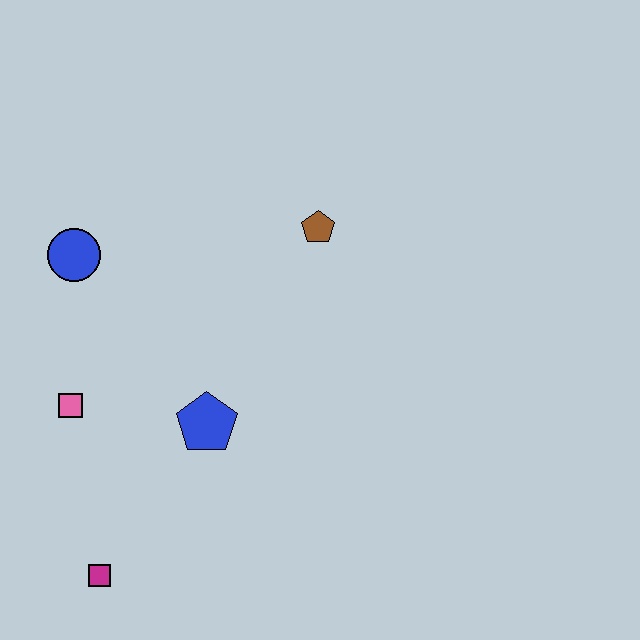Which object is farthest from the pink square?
The brown pentagon is farthest from the pink square.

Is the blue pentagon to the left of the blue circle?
No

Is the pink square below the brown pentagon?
Yes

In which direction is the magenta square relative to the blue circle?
The magenta square is below the blue circle.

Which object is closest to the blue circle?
The pink square is closest to the blue circle.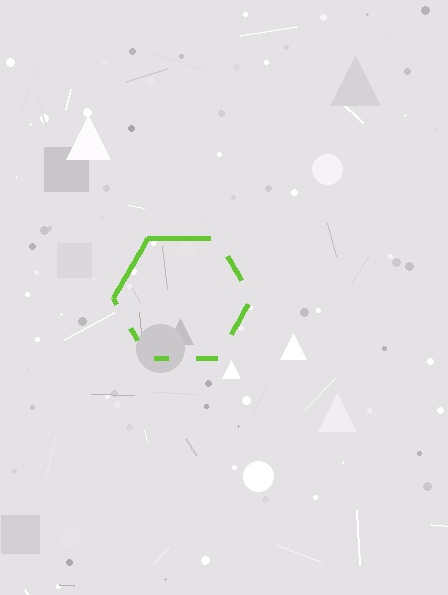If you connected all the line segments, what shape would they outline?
They would outline a hexagon.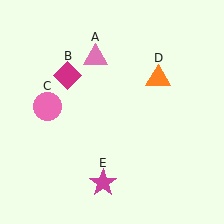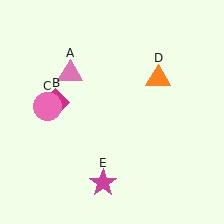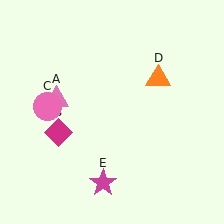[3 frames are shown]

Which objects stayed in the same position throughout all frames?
Pink circle (object C) and orange triangle (object D) and magenta star (object E) remained stationary.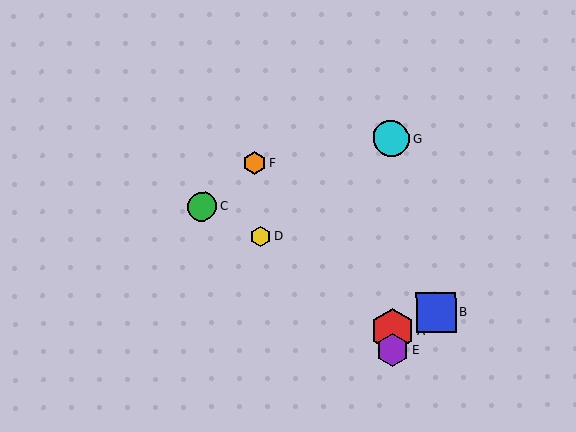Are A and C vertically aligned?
No, A is at x≈392 and C is at x≈202.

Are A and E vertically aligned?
Yes, both are at x≈392.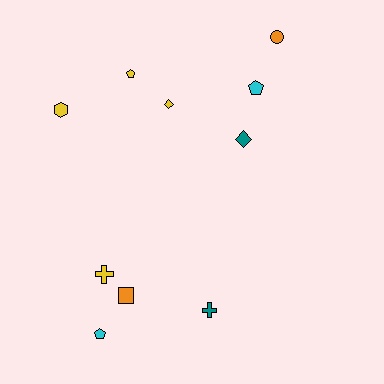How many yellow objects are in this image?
There are 4 yellow objects.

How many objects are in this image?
There are 10 objects.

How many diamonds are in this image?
There are 2 diamonds.